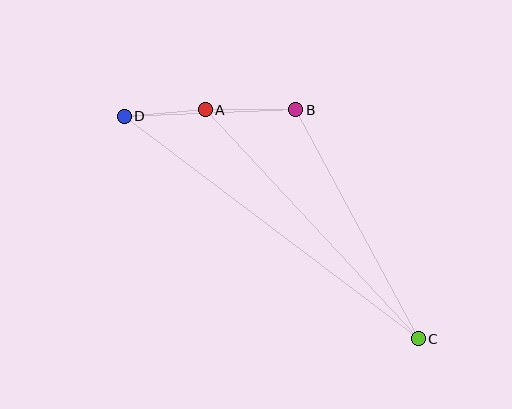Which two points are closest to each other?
Points A and D are closest to each other.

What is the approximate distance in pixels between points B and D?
The distance between B and D is approximately 172 pixels.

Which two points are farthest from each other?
Points C and D are farthest from each other.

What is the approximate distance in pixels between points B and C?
The distance between B and C is approximately 260 pixels.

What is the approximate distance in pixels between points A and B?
The distance between A and B is approximately 90 pixels.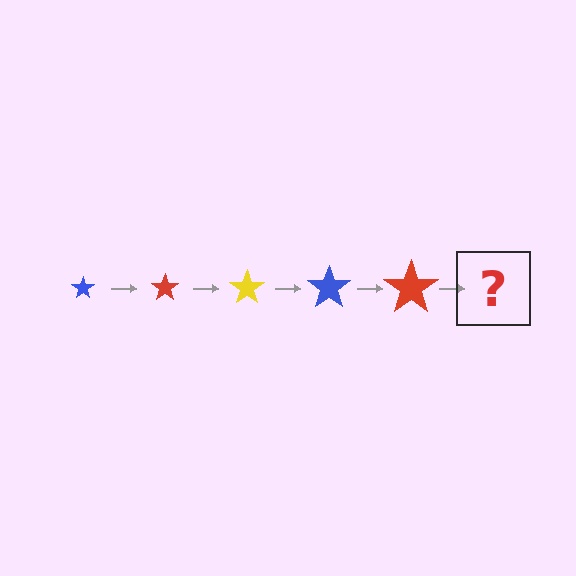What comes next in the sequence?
The next element should be a yellow star, larger than the previous one.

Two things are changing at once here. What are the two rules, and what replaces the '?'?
The two rules are that the star grows larger each step and the color cycles through blue, red, and yellow. The '?' should be a yellow star, larger than the previous one.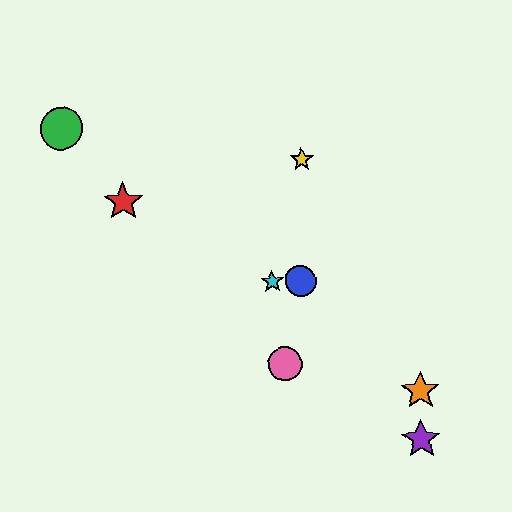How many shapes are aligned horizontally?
2 shapes (the blue circle, the cyan star) are aligned horizontally.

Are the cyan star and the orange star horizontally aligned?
No, the cyan star is at y≈281 and the orange star is at y≈391.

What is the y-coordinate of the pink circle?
The pink circle is at y≈364.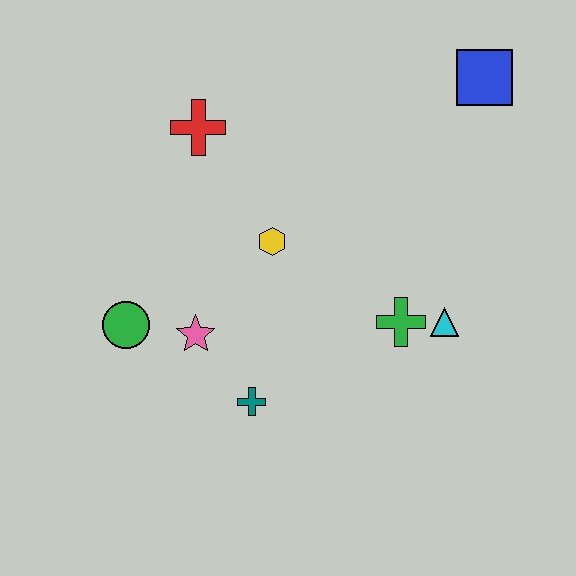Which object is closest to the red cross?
The yellow hexagon is closest to the red cross.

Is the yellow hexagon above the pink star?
Yes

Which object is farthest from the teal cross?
The blue square is farthest from the teal cross.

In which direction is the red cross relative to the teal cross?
The red cross is above the teal cross.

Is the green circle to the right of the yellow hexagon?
No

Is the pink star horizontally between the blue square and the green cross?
No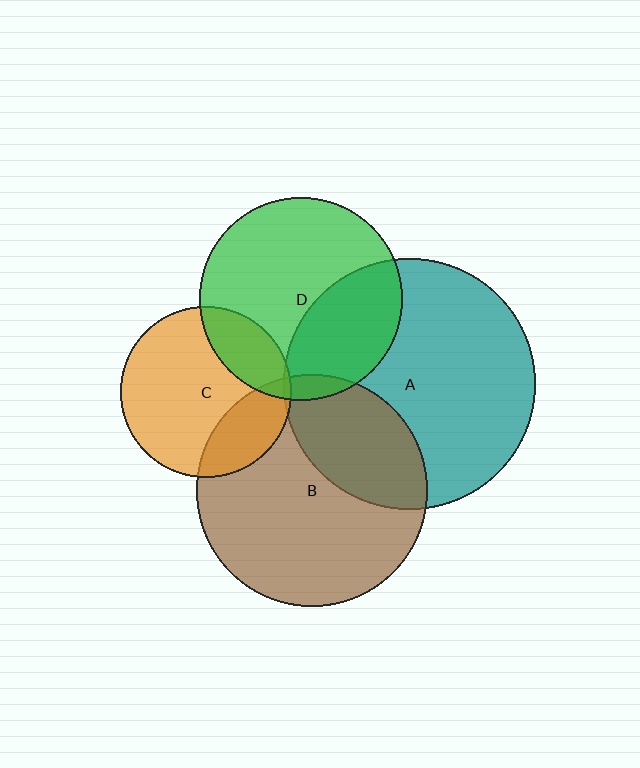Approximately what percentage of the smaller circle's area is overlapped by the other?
Approximately 35%.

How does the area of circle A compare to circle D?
Approximately 1.5 times.